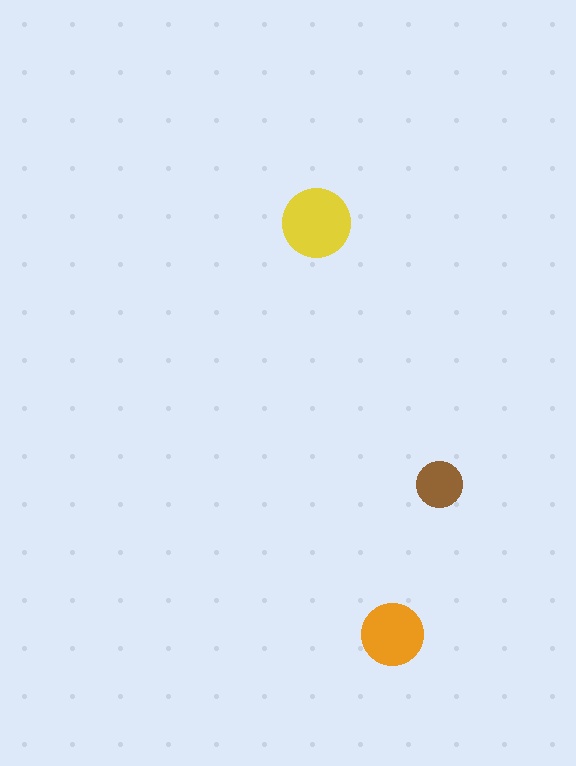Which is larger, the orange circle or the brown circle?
The orange one.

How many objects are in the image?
There are 3 objects in the image.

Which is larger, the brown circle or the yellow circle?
The yellow one.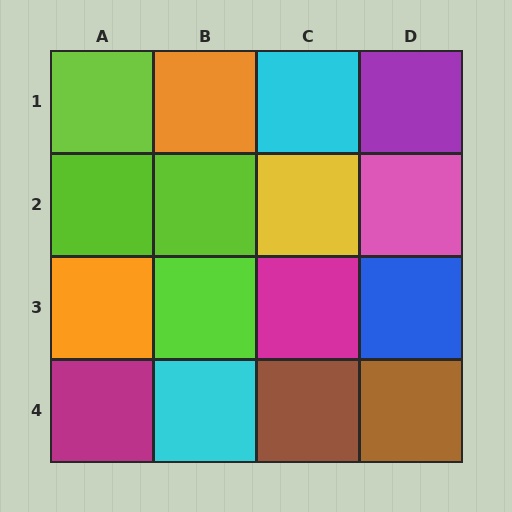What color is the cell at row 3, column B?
Lime.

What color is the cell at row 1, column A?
Lime.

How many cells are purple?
1 cell is purple.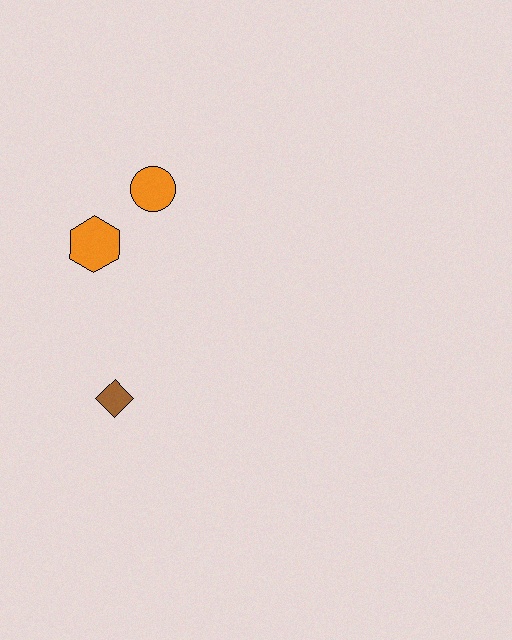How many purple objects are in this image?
There are no purple objects.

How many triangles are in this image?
There are no triangles.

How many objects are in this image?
There are 3 objects.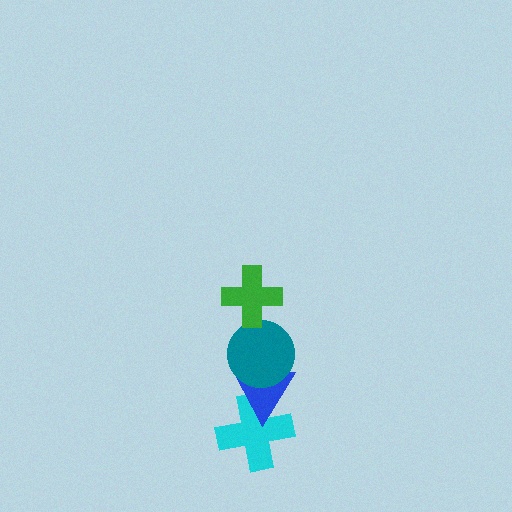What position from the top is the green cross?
The green cross is 1st from the top.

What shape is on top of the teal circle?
The green cross is on top of the teal circle.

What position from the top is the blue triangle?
The blue triangle is 3rd from the top.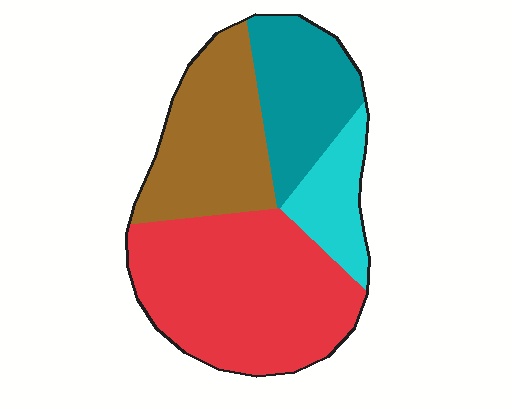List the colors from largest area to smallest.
From largest to smallest: red, brown, teal, cyan.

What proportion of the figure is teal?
Teal takes up about one fifth (1/5) of the figure.